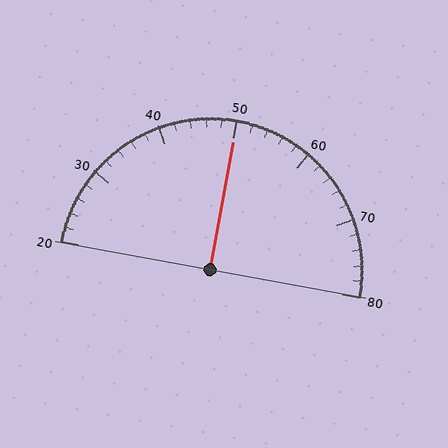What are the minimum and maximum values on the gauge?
The gauge ranges from 20 to 80.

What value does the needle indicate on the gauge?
The needle indicates approximately 50.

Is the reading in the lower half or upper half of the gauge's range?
The reading is in the upper half of the range (20 to 80).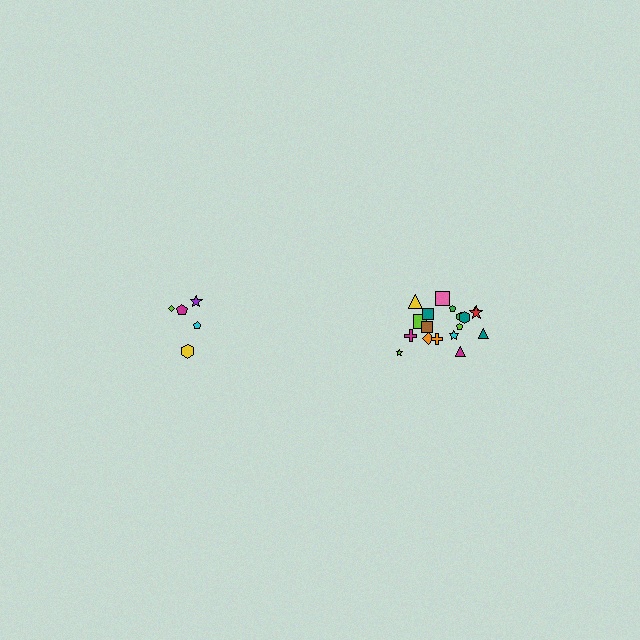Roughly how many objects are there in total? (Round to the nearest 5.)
Roughly 25 objects in total.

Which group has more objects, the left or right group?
The right group.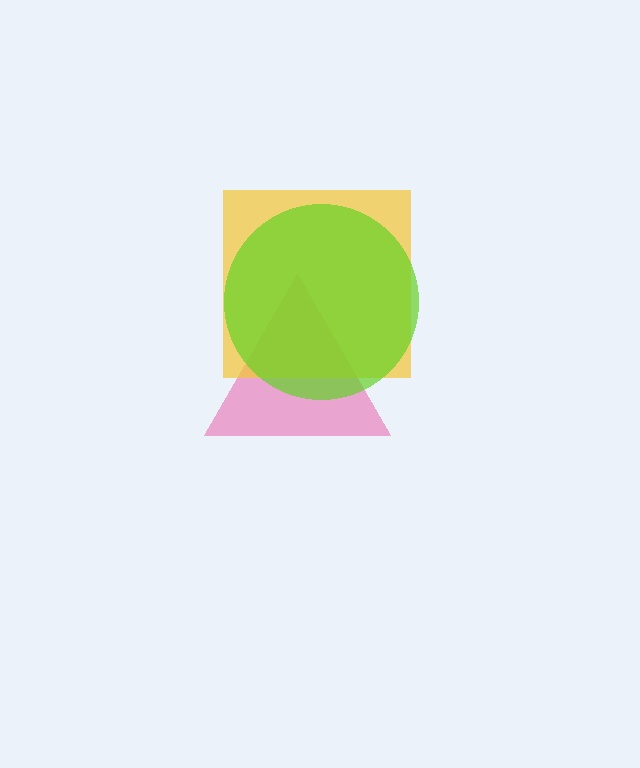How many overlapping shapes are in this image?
There are 3 overlapping shapes in the image.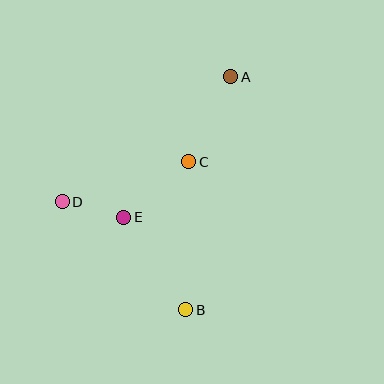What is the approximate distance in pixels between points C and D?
The distance between C and D is approximately 133 pixels.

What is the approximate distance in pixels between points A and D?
The distance between A and D is approximately 210 pixels.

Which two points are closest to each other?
Points D and E are closest to each other.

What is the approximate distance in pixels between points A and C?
The distance between A and C is approximately 95 pixels.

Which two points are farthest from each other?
Points A and B are farthest from each other.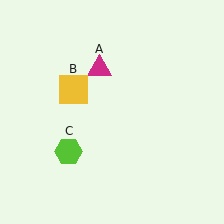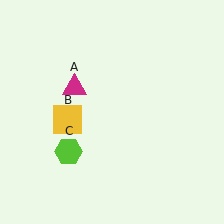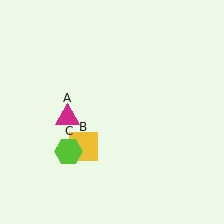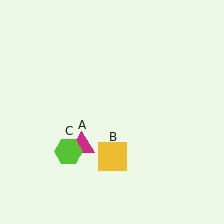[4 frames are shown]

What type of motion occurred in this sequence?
The magenta triangle (object A), yellow square (object B) rotated counterclockwise around the center of the scene.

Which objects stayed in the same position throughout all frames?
Lime hexagon (object C) remained stationary.